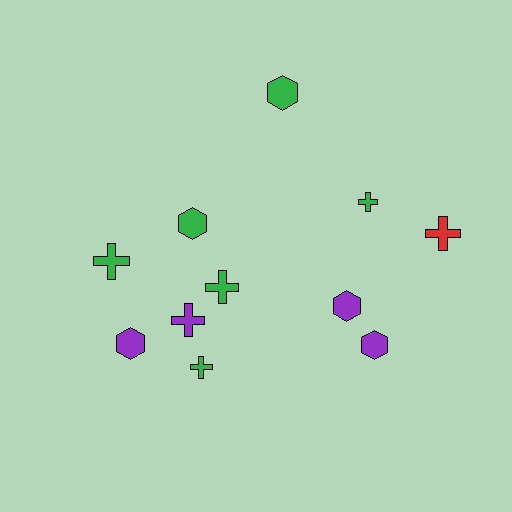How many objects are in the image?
There are 11 objects.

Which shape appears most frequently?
Cross, with 6 objects.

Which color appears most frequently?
Green, with 6 objects.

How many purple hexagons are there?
There are 3 purple hexagons.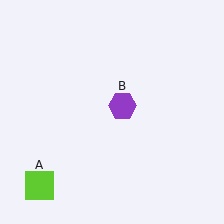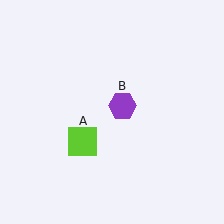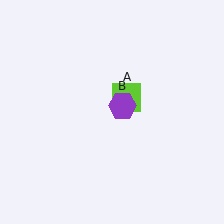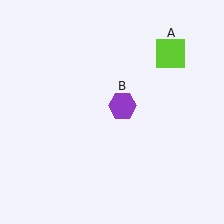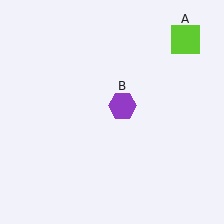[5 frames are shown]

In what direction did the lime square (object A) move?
The lime square (object A) moved up and to the right.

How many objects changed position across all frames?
1 object changed position: lime square (object A).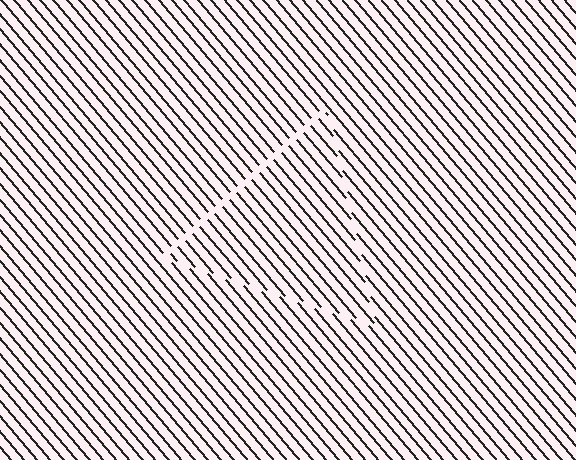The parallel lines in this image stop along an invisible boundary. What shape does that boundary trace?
An illusory triangle. The interior of the shape contains the same grating, shifted by half a period — the contour is defined by the phase discontinuity where line-ends from the inner and outer gratings abut.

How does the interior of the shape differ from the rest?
The interior of the shape contains the same grating, shifted by half a period — the contour is defined by the phase discontinuity where line-ends from the inner and outer gratings abut.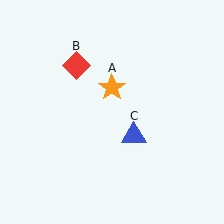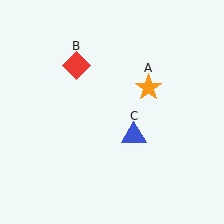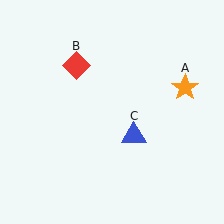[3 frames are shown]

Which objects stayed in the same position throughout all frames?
Red diamond (object B) and blue triangle (object C) remained stationary.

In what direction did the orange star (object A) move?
The orange star (object A) moved right.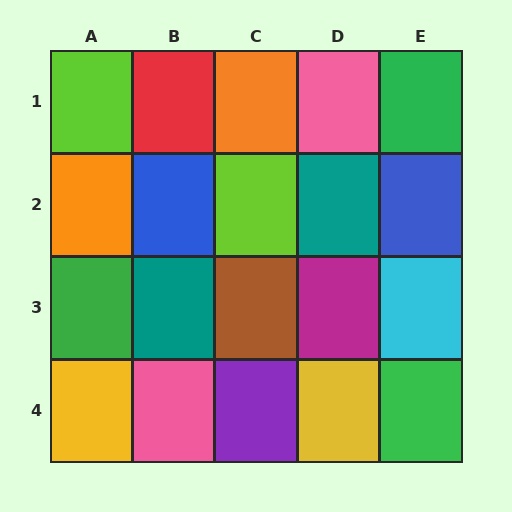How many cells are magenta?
1 cell is magenta.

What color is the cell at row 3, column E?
Cyan.